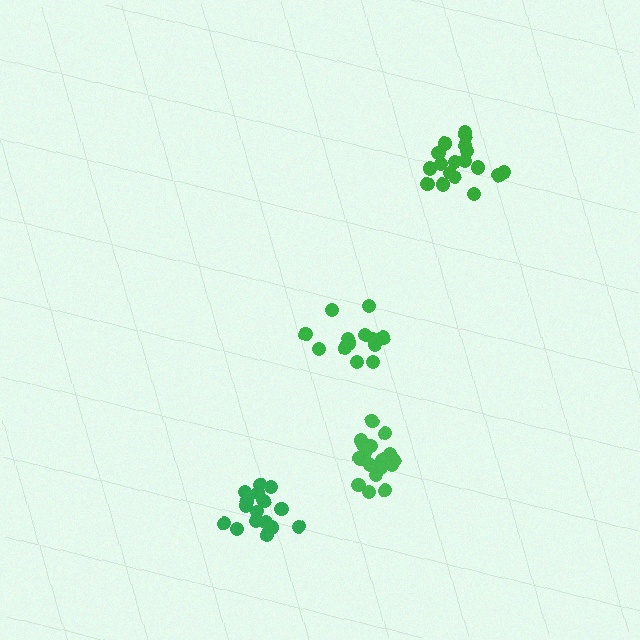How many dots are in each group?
Group 1: 13 dots, Group 2: 18 dots, Group 3: 18 dots, Group 4: 16 dots (65 total).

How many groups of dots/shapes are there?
There are 4 groups.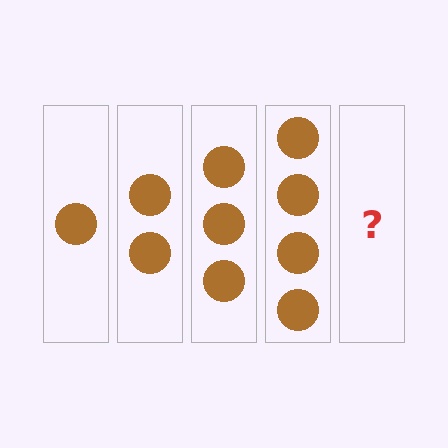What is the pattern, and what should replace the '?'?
The pattern is that each step adds one more circle. The '?' should be 5 circles.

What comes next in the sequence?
The next element should be 5 circles.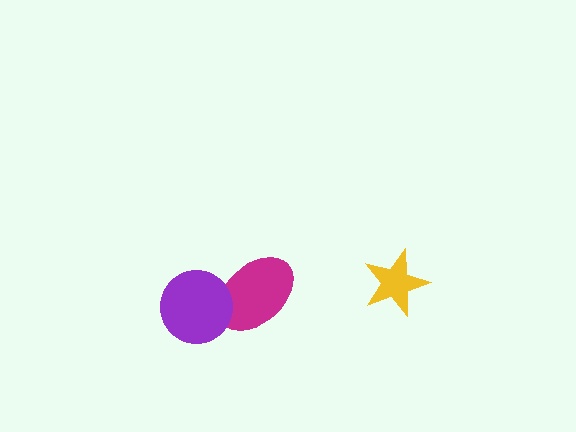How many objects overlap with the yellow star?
0 objects overlap with the yellow star.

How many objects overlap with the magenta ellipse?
1 object overlaps with the magenta ellipse.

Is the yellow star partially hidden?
No, no other shape covers it.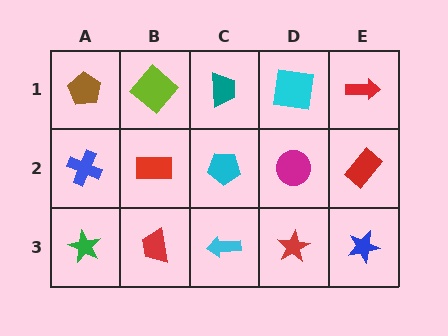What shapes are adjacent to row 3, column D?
A magenta circle (row 2, column D), a cyan arrow (row 3, column C), a blue star (row 3, column E).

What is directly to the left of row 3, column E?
A red star.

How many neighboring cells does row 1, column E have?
2.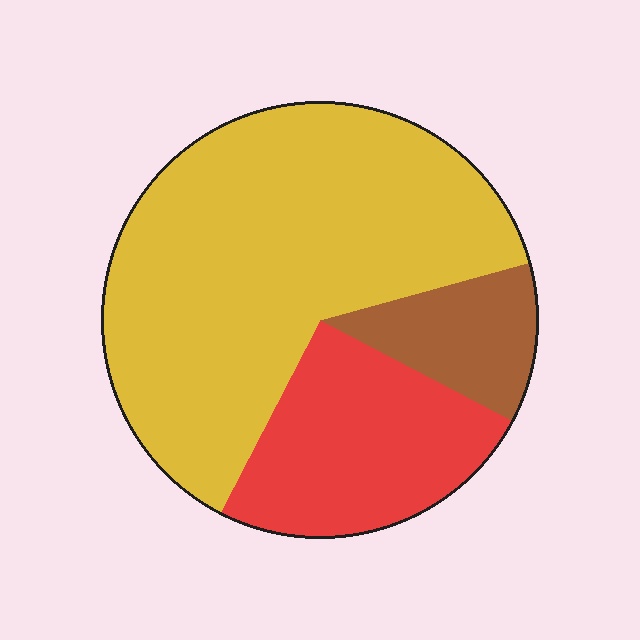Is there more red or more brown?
Red.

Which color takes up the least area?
Brown, at roughly 10%.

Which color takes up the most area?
Yellow, at roughly 65%.